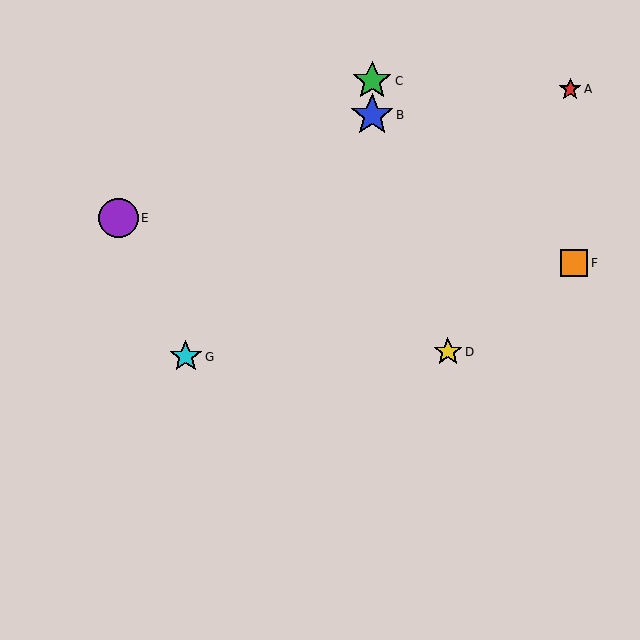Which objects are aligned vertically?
Objects B, C are aligned vertically.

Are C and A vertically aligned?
No, C is at x≈372 and A is at x≈570.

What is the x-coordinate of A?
Object A is at x≈570.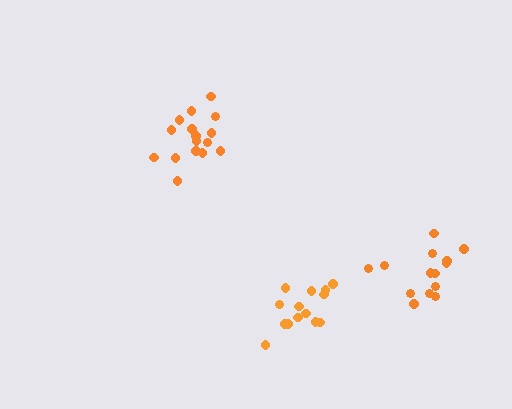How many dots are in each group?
Group 1: 16 dots, Group 2: 14 dots, Group 3: 14 dots (44 total).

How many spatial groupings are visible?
There are 3 spatial groupings.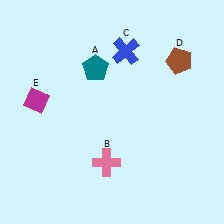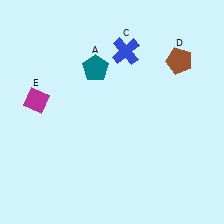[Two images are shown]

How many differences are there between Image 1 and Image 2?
There is 1 difference between the two images.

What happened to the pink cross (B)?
The pink cross (B) was removed in Image 2. It was in the bottom-left area of Image 1.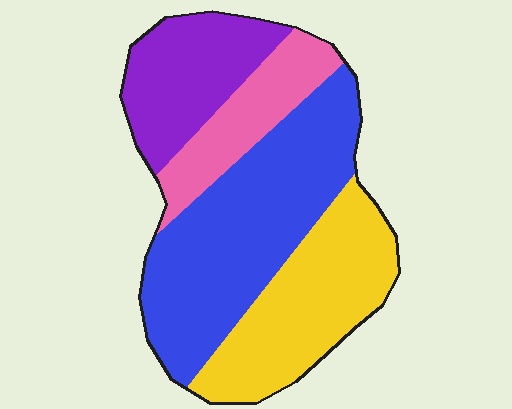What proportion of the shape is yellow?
Yellow takes up about one quarter (1/4) of the shape.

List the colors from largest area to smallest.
From largest to smallest: blue, yellow, purple, pink.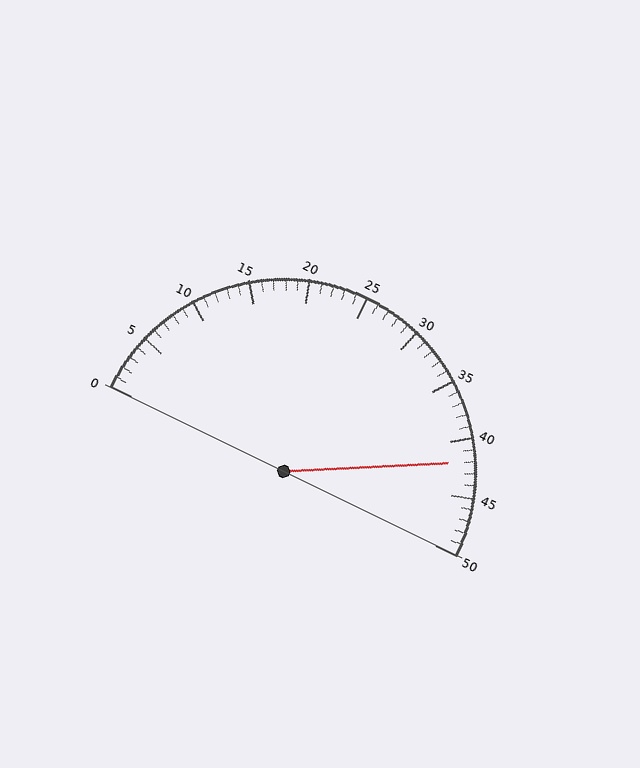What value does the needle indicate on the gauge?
The needle indicates approximately 42.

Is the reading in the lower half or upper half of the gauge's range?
The reading is in the upper half of the range (0 to 50).